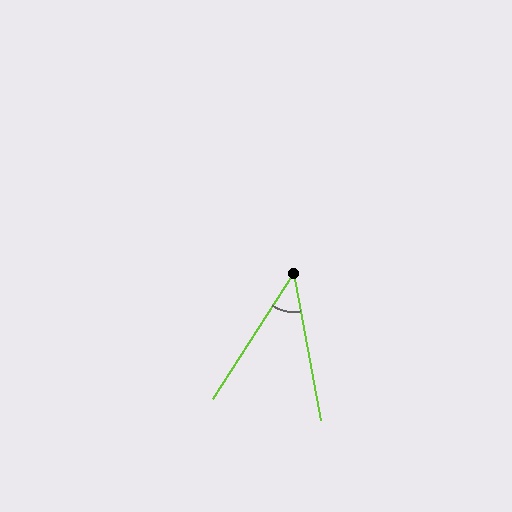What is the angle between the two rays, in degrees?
Approximately 43 degrees.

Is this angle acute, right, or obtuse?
It is acute.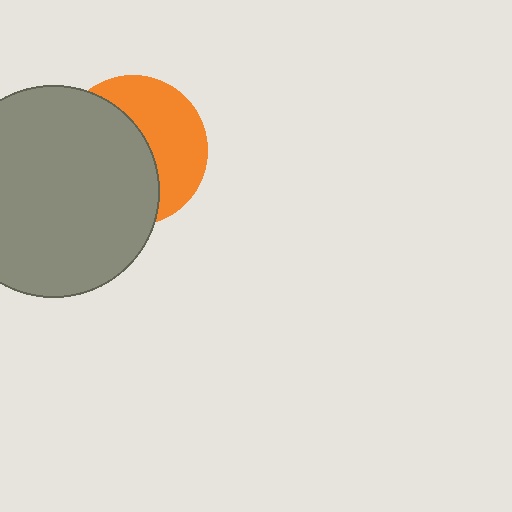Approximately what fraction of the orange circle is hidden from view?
Roughly 56% of the orange circle is hidden behind the gray circle.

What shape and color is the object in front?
The object in front is a gray circle.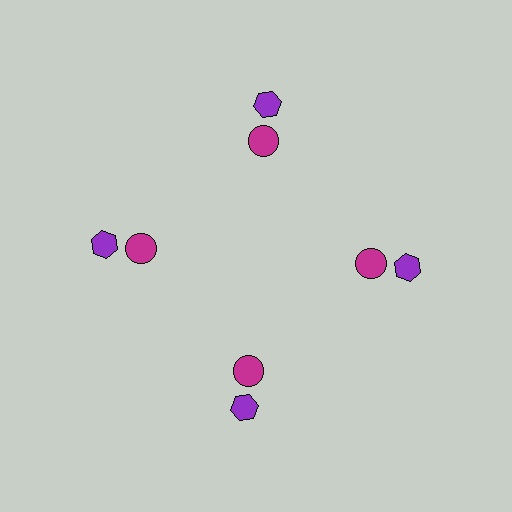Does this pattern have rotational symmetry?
Yes, this pattern has 4-fold rotational symmetry. It looks the same after rotating 90 degrees around the center.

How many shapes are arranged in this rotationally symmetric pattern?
There are 8 shapes, arranged in 4 groups of 2.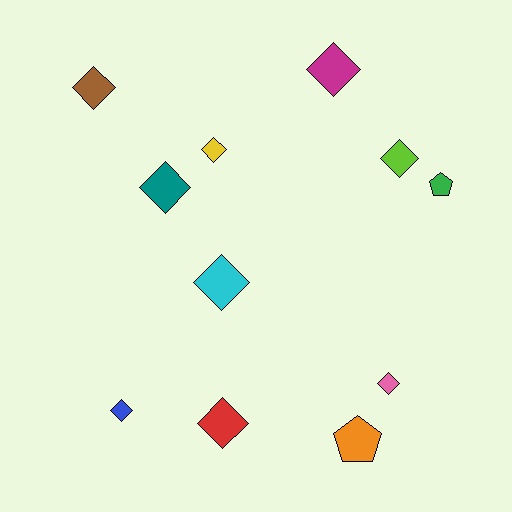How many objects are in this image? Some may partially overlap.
There are 11 objects.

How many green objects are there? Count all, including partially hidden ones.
There is 1 green object.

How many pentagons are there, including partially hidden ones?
There are 2 pentagons.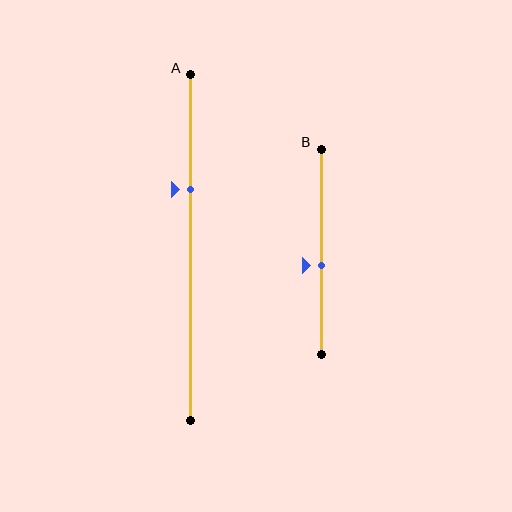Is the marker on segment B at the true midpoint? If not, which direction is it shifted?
No, the marker on segment B is shifted downward by about 6% of the segment length.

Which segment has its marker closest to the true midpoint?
Segment B has its marker closest to the true midpoint.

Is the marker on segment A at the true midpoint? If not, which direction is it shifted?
No, the marker on segment A is shifted upward by about 17% of the segment length.